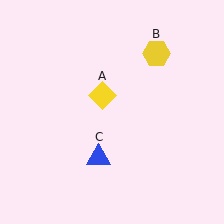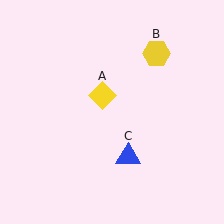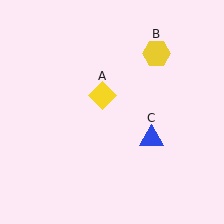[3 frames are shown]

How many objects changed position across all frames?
1 object changed position: blue triangle (object C).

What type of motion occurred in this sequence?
The blue triangle (object C) rotated counterclockwise around the center of the scene.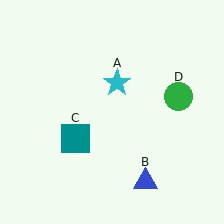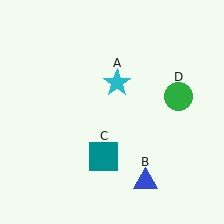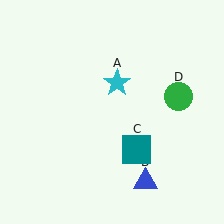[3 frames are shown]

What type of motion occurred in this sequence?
The teal square (object C) rotated counterclockwise around the center of the scene.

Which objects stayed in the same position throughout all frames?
Cyan star (object A) and blue triangle (object B) and green circle (object D) remained stationary.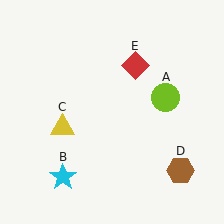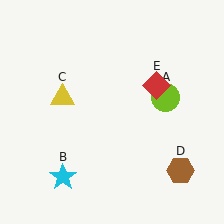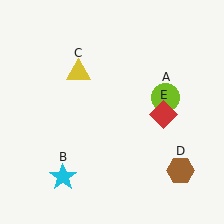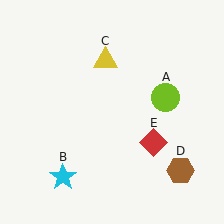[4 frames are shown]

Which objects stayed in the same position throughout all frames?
Lime circle (object A) and cyan star (object B) and brown hexagon (object D) remained stationary.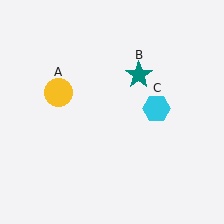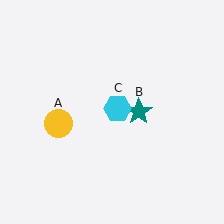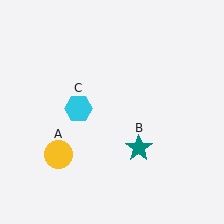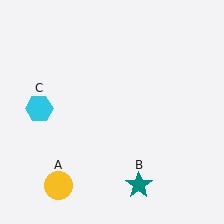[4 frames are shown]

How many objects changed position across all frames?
3 objects changed position: yellow circle (object A), teal star (object B), cyan hexagon (object C).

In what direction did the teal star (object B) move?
The teal star (object B) moved down.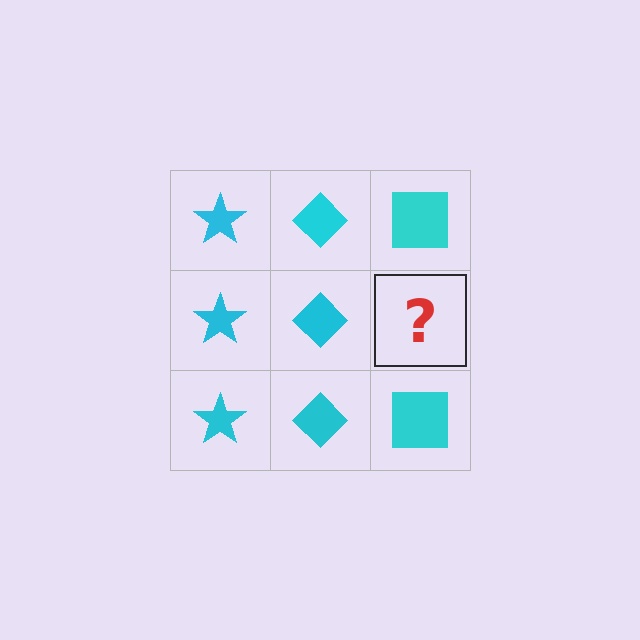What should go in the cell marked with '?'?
The missing cell should contain a cyan square.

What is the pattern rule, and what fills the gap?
The rule is that each column has a consistent shape. The gap should be filled with a cyan square.